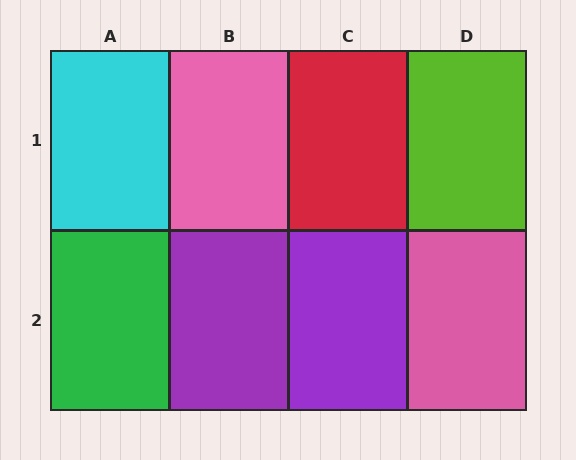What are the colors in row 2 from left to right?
Green, purple, purple, pink.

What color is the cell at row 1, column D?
Lime.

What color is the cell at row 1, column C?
Red.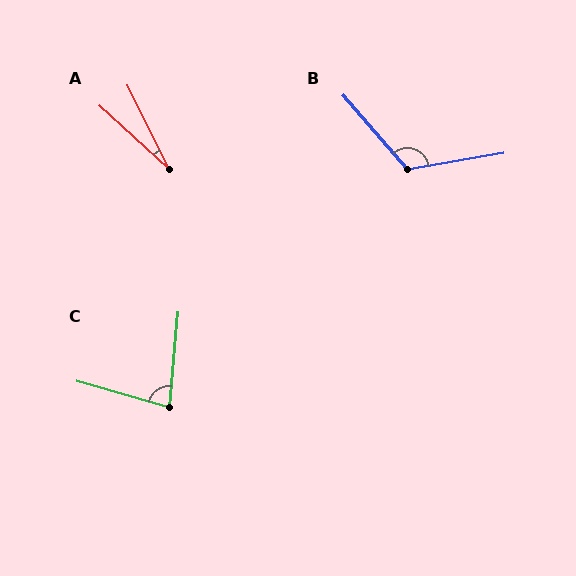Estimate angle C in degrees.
Approximately 79 degrees.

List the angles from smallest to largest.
A (22°), C (79°), B (121°).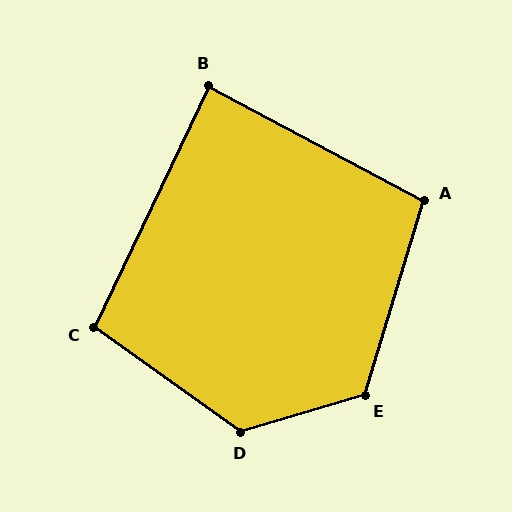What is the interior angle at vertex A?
Approximately 101 degrees (obtuse).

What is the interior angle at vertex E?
Approximately 123 degrees (obtuse).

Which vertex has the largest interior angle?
D, at approximately 128 degrees.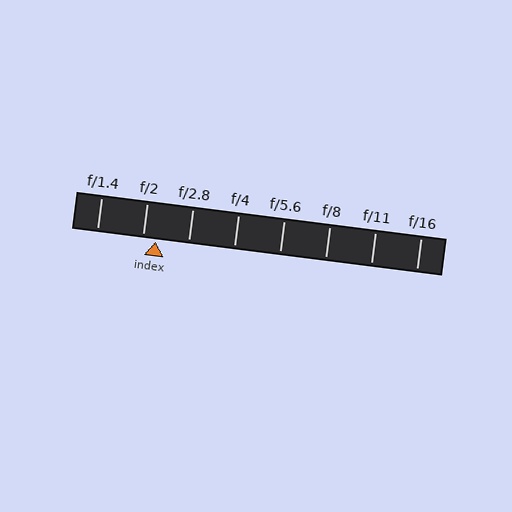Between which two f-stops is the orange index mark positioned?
The index mark is between f/2 and f/2.8.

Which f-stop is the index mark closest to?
The index mark is closest to f/2.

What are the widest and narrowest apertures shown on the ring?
The widest aperture shown is f/1.4 and the narrowest is f/16.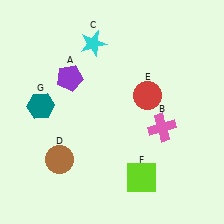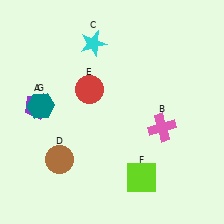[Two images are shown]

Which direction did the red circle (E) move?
The red circle (E) moved left.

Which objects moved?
The objects that moved are: the purple pentagon (A), the red circle (E).